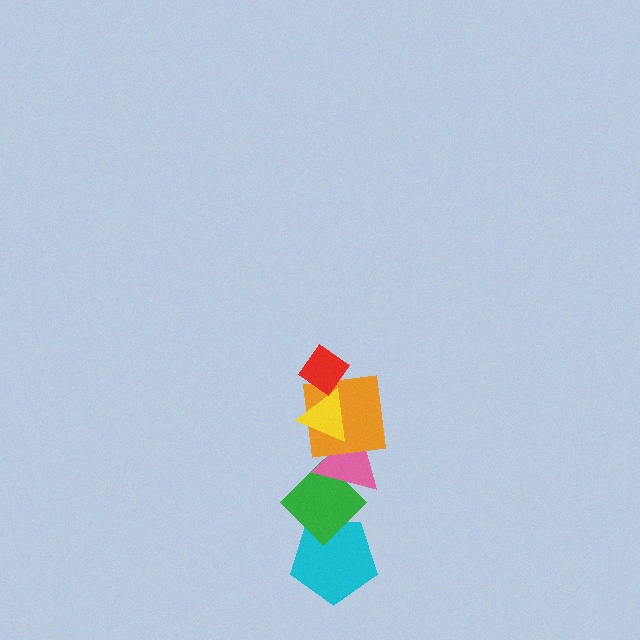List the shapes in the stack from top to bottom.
From top to bottom: the red diamond, the yellow triangle, the orange square, the pink triangle, the green diamond, the cyan pentagon.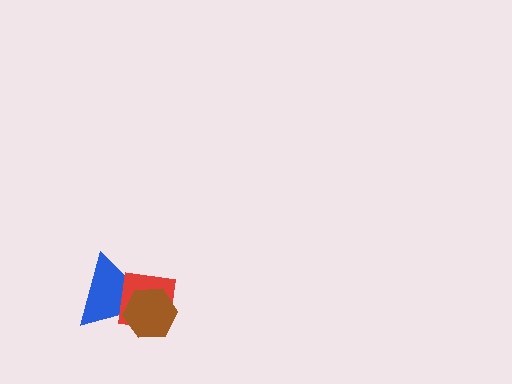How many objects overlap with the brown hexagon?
2 objects overlap with the brown hexagon.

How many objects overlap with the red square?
2 objects overlap with the red square.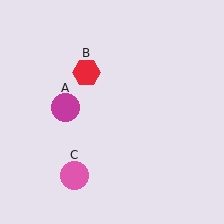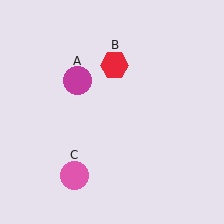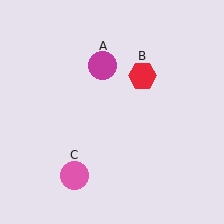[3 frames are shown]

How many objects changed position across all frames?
2 objects changed position: magenta circle (object A), red hexagon (object B).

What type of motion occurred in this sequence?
The magenta circle (object A), red hexagon (object B) rotated clockwise around the center of the scene.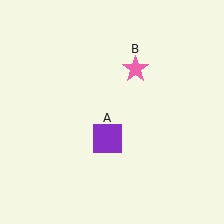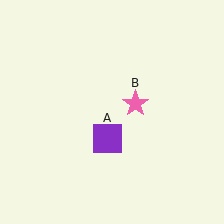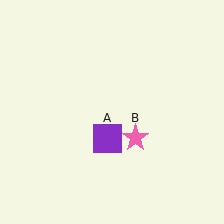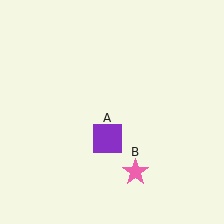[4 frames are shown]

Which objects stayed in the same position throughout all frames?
Purple square (object A) remained stationary.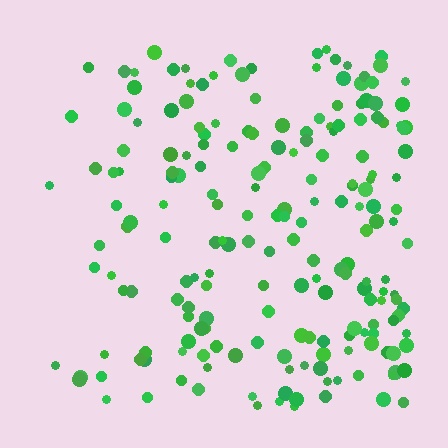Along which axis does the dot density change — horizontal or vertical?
Horizontal.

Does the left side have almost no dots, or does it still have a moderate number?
Still a moderate number, just noticeably fewer than the right.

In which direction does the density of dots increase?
From left to right, with the right side densest.